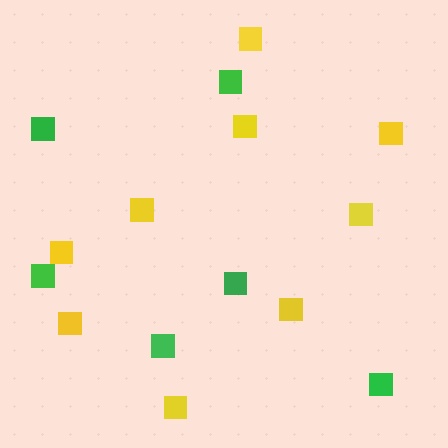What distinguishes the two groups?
There are 2 groups: one group of yellow squares (9) and one group of green squares (6).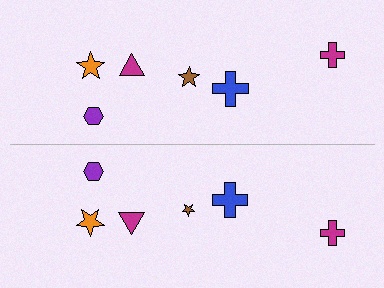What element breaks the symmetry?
The brown star on the bottom side has a different size than its mirror counterpart.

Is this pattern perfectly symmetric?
No, the pattern is not perfectly symmetric. The brown star on the bottom side has a different size than its mirror counterpart.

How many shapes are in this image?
There are 12 shapes in this image.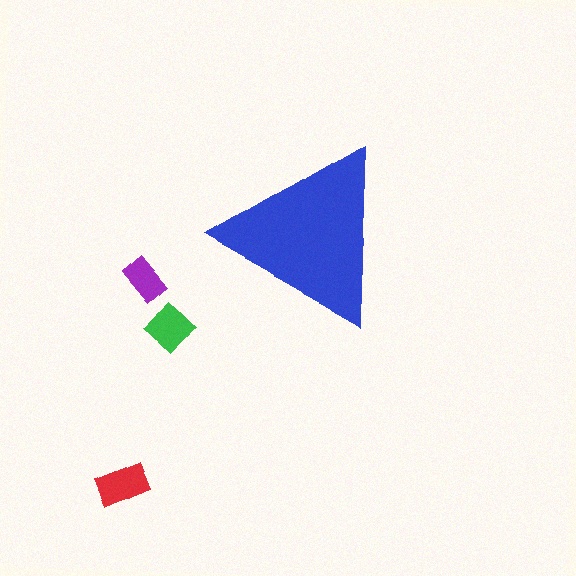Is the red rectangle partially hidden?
No, the red rectangle is fully visible.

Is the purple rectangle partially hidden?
No, the purple rectangle is fully visible.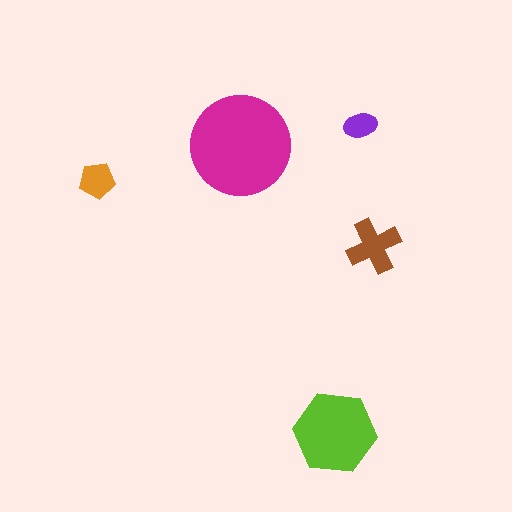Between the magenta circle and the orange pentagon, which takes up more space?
The magenta circle.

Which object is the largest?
The magenta circle.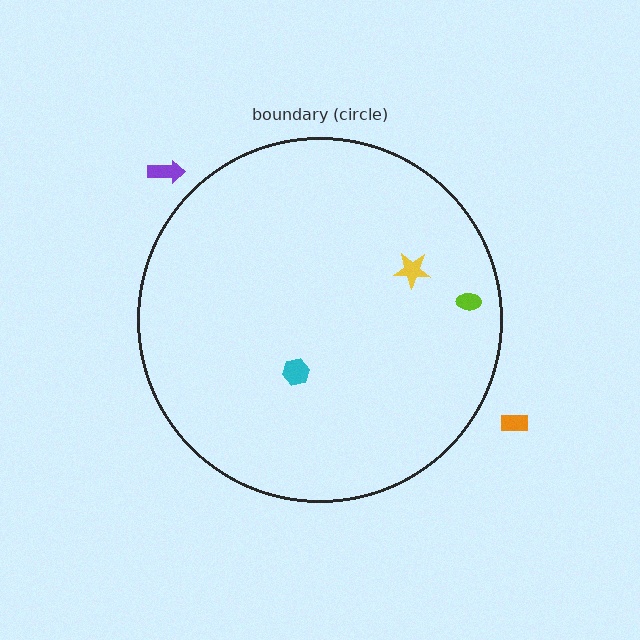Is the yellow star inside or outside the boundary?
Inside.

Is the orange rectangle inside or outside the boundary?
Outside.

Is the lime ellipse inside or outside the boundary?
Inside.